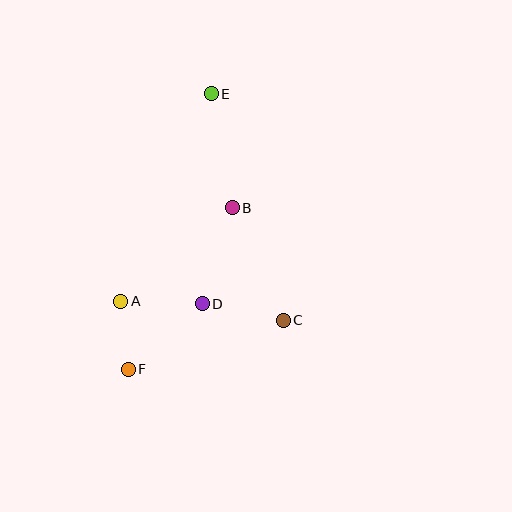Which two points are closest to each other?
Points A and F are closest to each other.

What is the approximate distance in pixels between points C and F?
The distance between C and F is approximately 163 pixels.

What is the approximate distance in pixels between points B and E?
The distance between B and E is approximately 116 pixels.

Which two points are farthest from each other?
Points E and F are farthest from each other.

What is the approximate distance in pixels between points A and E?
The distance between A and E is approximately 226 pixels.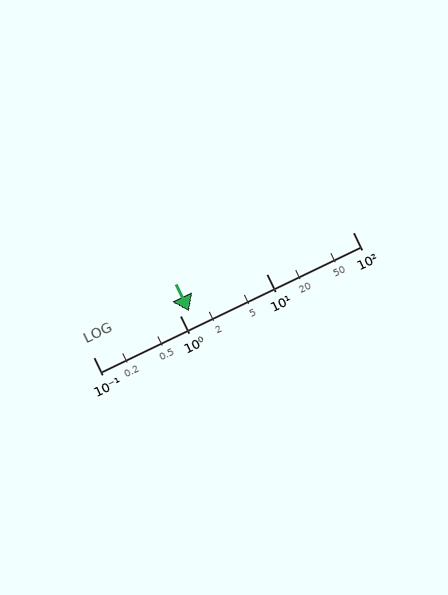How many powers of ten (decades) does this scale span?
The scale spans 3 decades, from 0.1 to 100.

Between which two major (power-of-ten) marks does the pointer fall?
The pointer is between 1 and 10.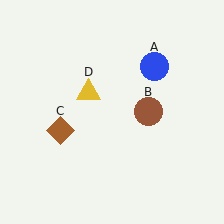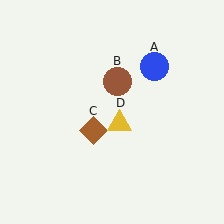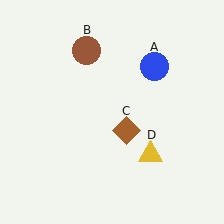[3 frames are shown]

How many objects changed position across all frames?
3 objects changed position: brown circle (object B), brown diamond (object C), yellow triangle (object D).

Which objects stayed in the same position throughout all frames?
Blue circle (object A) remained stationary.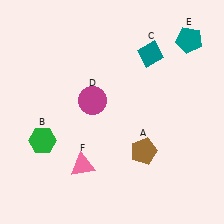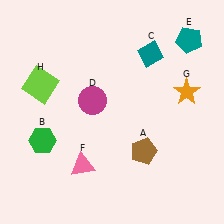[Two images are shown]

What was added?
An orange star (G), a lime square (H) were added in Image 2.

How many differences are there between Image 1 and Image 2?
There are 2 differences between the two images.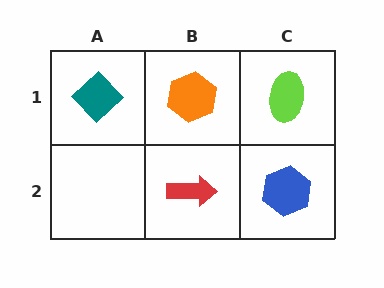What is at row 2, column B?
A red arrow.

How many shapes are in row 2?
2 shapes.